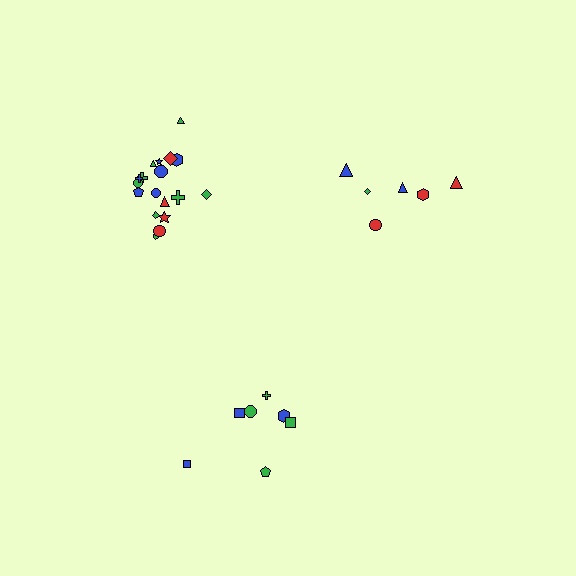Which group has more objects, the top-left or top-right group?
The top-left group.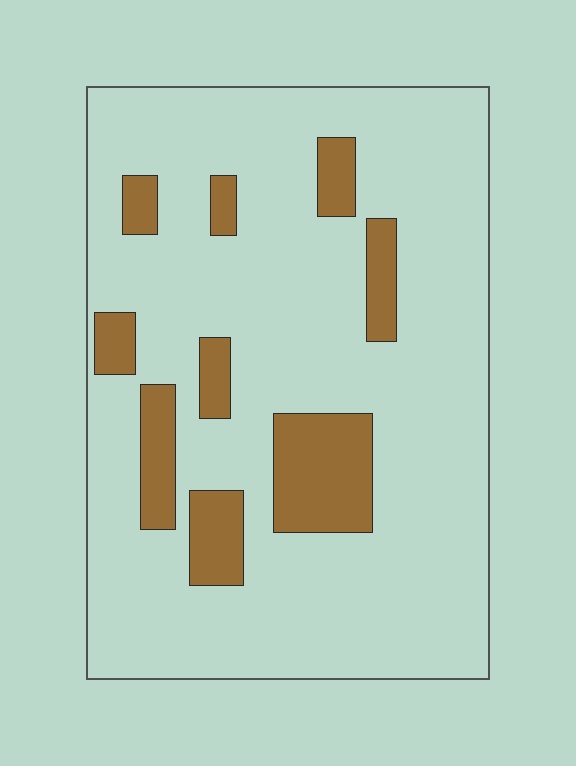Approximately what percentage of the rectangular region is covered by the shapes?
Approximately 15%.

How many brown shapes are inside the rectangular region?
9.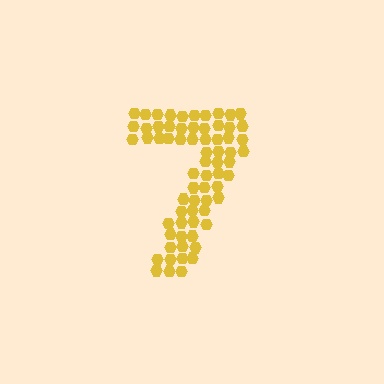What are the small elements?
The small elements are hexagons.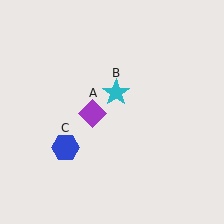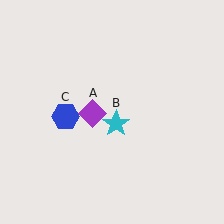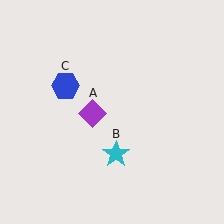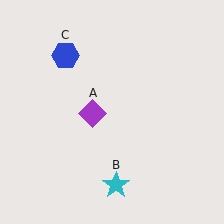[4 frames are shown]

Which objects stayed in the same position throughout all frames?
Purple diamond (object A) remained stationary.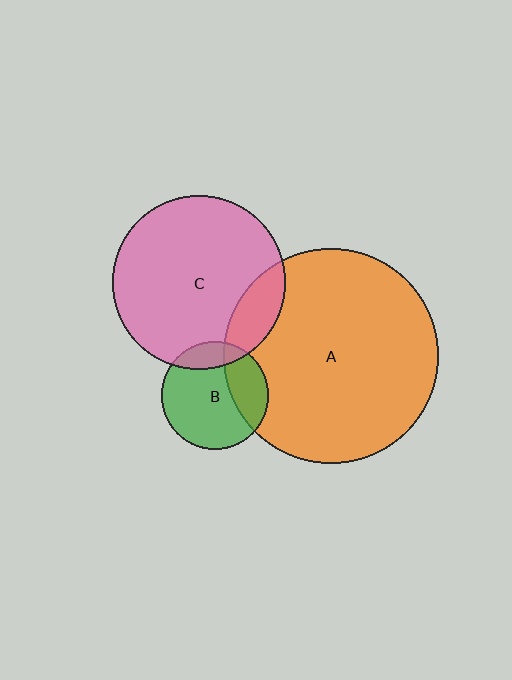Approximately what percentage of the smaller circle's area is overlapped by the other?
Approximately 15%.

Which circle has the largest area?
Circle A (orange).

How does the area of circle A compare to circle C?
Approximately 1.5 times.